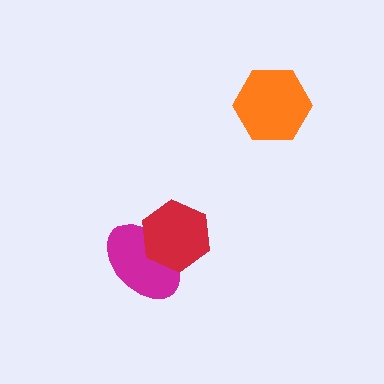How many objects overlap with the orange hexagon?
0 objects overlap with the orange hexagon.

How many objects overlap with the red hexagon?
1 object overlaps with the red hexagon.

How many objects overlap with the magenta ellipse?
1 object overlaps with the magenta ellipse.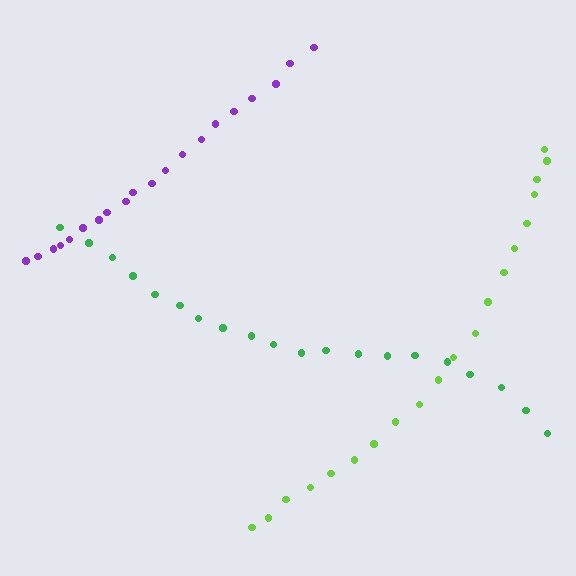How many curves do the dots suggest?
There are 3 distinct paths.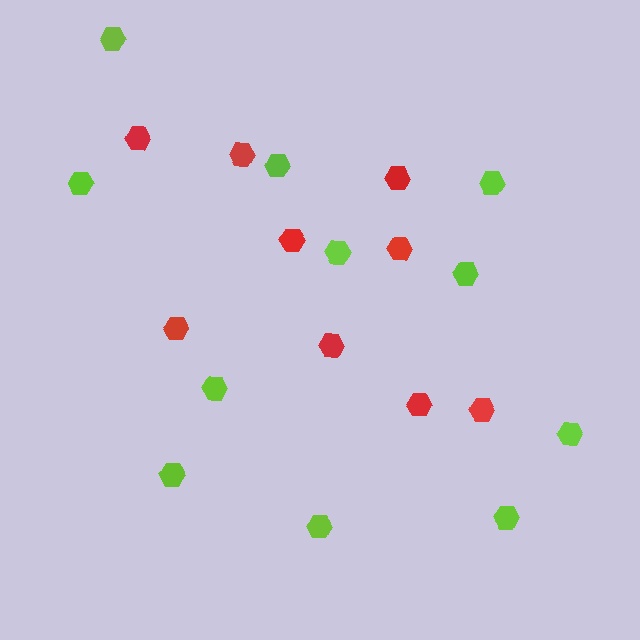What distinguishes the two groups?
There are 2 groups: one group of red hexagons (9) and one group of lime hexagons (11).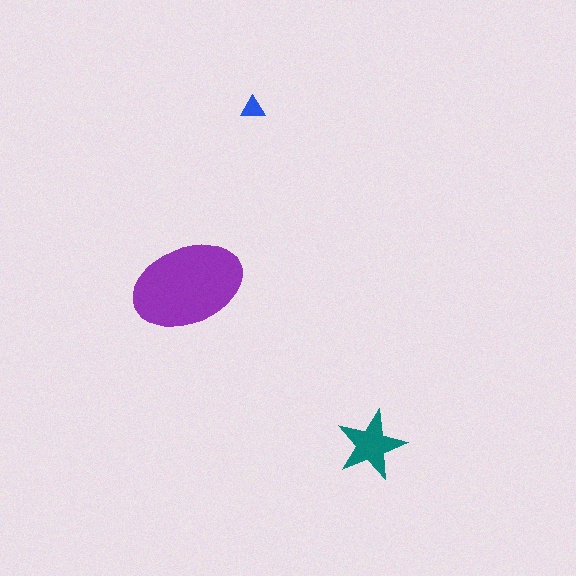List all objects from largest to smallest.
The purple ellipse, the teal star, the blue triangle.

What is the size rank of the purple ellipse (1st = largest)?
1st.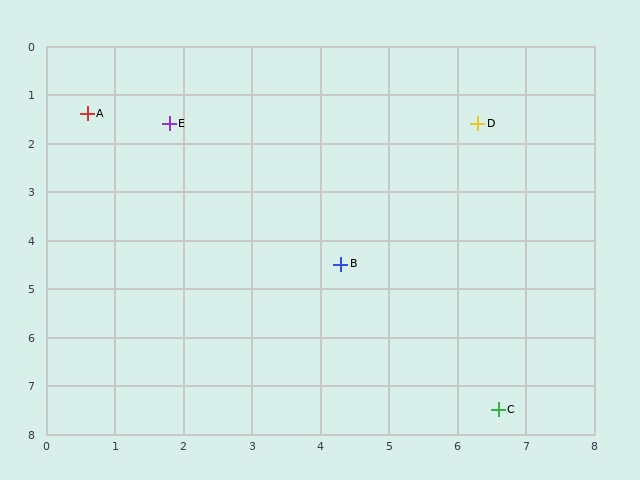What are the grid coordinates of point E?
Point E is at approximately (1.8, 1.6).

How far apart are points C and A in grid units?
Points C and A are about 8.6 grid units apart.